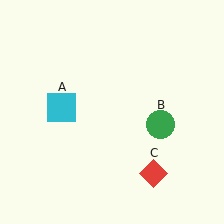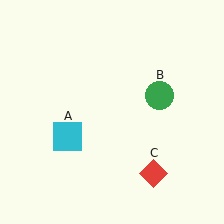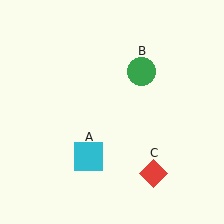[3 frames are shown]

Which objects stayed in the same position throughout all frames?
Red diamond (object C) remained stationary.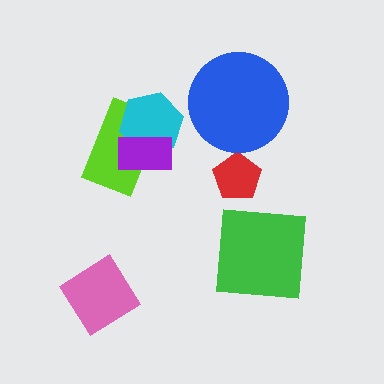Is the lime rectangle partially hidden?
Yes, it is partially covered by another shape.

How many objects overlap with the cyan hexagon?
2 objects overlap with the cyan hexagon.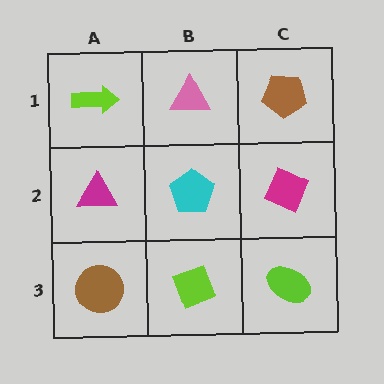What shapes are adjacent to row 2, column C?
A brown pentagon (row 1, column C), a lime ellipse (row 3, column C), a cyan pentagon (row 2, column B).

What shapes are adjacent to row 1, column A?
A magenta triangle (row 2, column A), a pink triangle (row 1, column B).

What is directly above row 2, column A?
A lime arrow.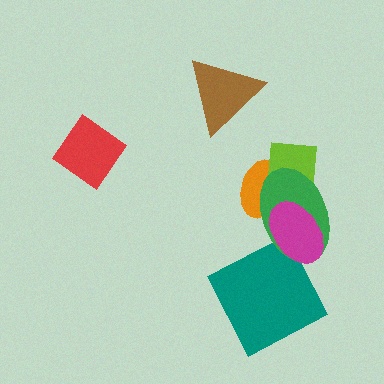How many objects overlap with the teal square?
1 object overlaps with the teal square.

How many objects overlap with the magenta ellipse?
3 objects overlap with the magenta ellipse.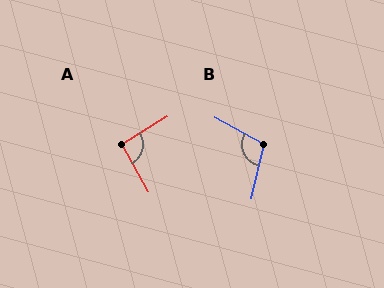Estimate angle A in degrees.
Approximately 93 degrees.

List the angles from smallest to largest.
A (93°), B (106°).